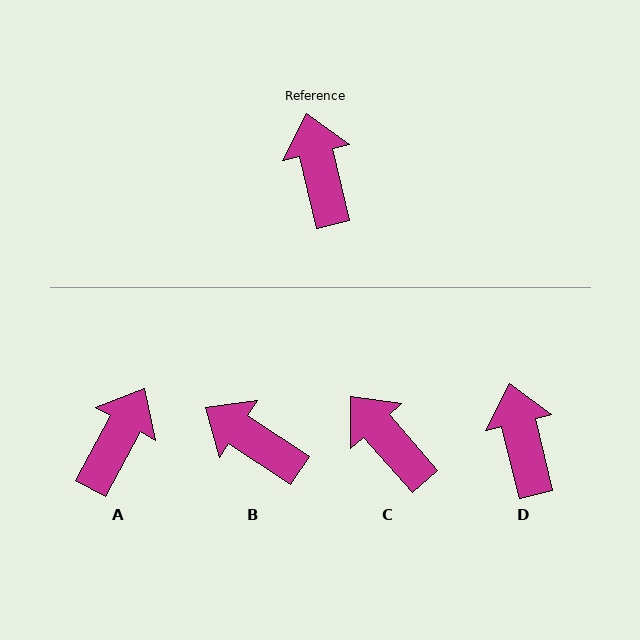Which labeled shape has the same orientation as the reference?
D.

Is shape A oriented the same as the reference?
No, it is off by about 42 degrees.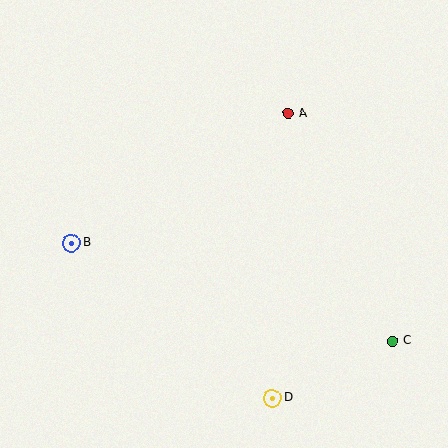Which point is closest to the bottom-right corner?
Point C is closest to the bottom-right corner.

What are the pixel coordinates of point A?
Point A is at (288, 113).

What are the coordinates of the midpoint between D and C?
The midpoint between D and C is at (332, 369).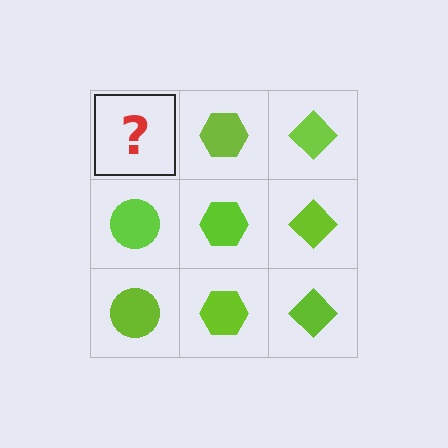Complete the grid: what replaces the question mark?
The question mark should be replaced with a lime circle.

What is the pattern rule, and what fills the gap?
The rule is that each column has a consistent shape. The gap should be filled with a lime circle.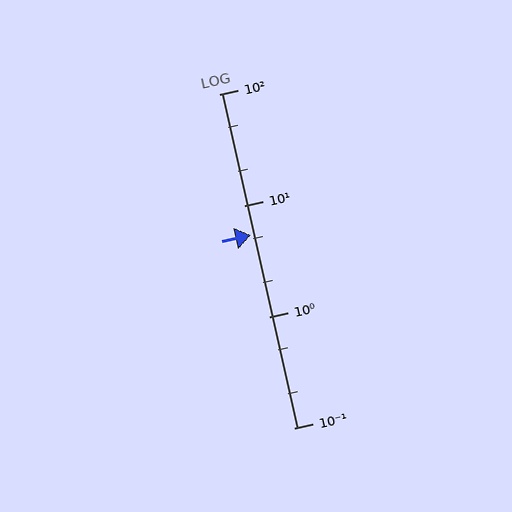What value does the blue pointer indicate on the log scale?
The pointer indicates approximately 5.4.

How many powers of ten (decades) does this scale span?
The scale spans 3 decades, from 0.1 to 100.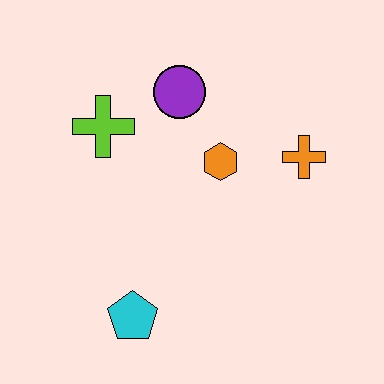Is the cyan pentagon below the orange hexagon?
Yes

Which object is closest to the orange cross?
The orange hexagon is closest to the orange cross.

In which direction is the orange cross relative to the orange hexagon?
The orange cross is to the right of the orange hexagon.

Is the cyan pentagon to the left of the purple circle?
Yes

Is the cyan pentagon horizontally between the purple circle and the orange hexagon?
No